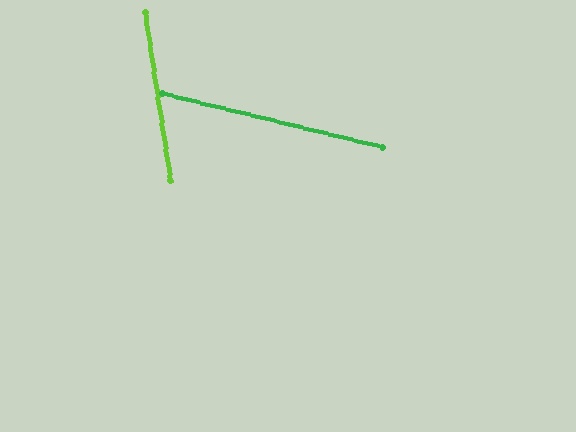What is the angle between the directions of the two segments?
Approximately 68 degrees.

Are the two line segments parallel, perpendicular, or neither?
Neither parallel nor perpendicular — they differ by about 68°.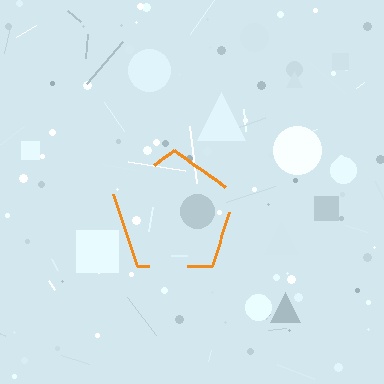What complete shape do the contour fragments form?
The contour fragments form a pentagon.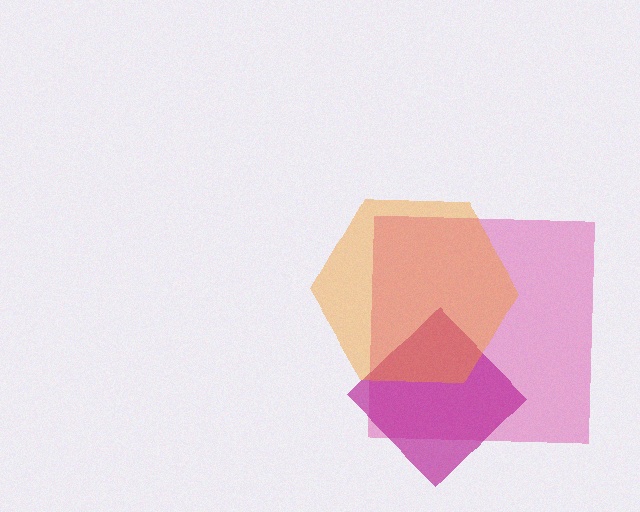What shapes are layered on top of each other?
The layered shapes are: a pink square, a magenta diamond, an orange hexagon.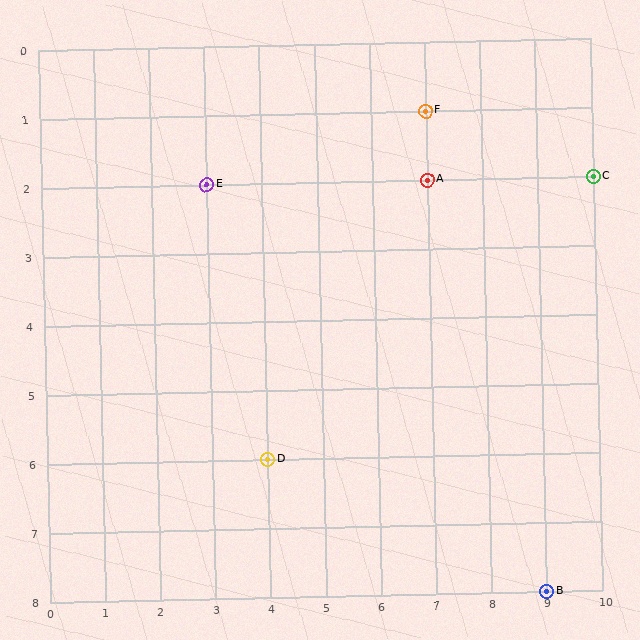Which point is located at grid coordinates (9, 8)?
Point B is at (9, 8).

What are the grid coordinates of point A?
Point A is at grid coordinates (7, 2).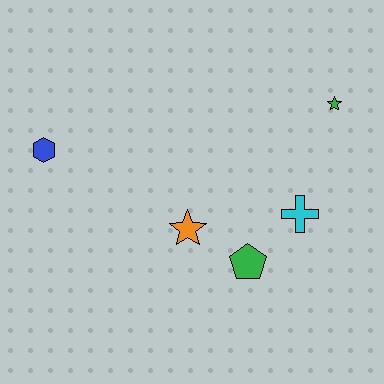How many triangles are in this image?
There are no triangles.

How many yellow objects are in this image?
There are no yellow objects.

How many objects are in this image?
There are 5 objects.